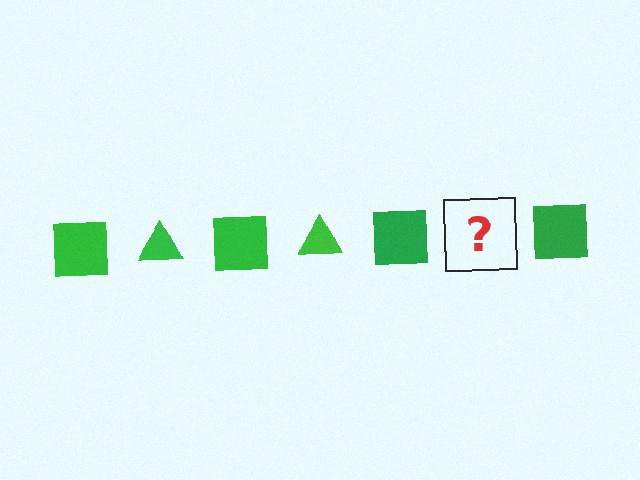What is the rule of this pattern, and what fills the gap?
The rule is that the pattern cycles through square, triangle shapes in green. The gap should be filled with a green triangle.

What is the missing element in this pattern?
The missing element is a green triangle.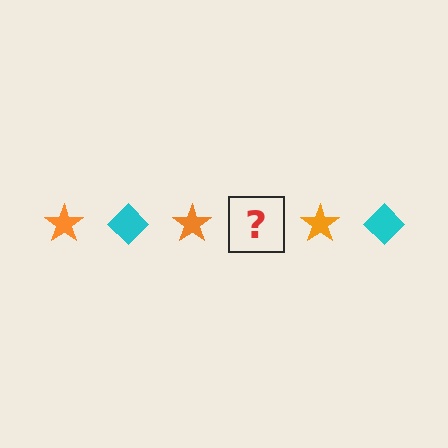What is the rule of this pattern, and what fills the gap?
The rule is that the pattern alternates between orange star and cyan diamond. The gap should be filled with a cyan diamond.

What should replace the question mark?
The question mark should be replaced with a cyan diamond.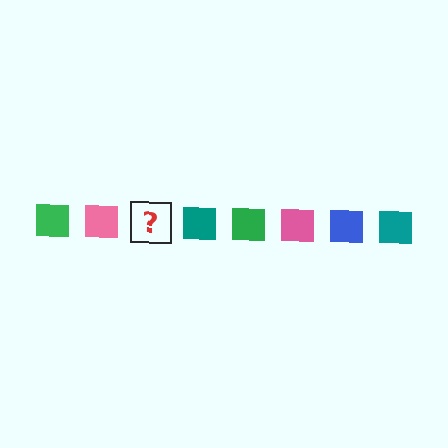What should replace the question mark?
The question mark should be replaced with a blue square.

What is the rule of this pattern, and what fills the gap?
The rule is that the pattern cycles through green, pink, blue, teal squares. The gap should be filled with a blue square.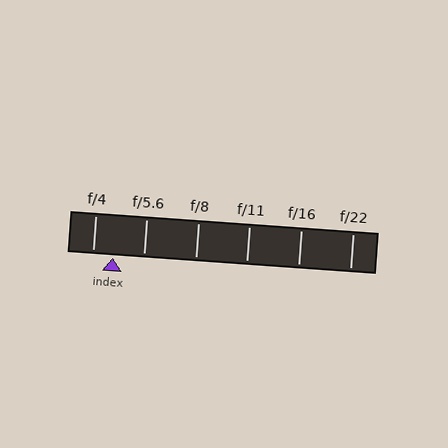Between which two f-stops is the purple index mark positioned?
The index mark is between f/4 and f/5.6.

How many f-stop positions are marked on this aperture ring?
There are 6 f-stop positions marked.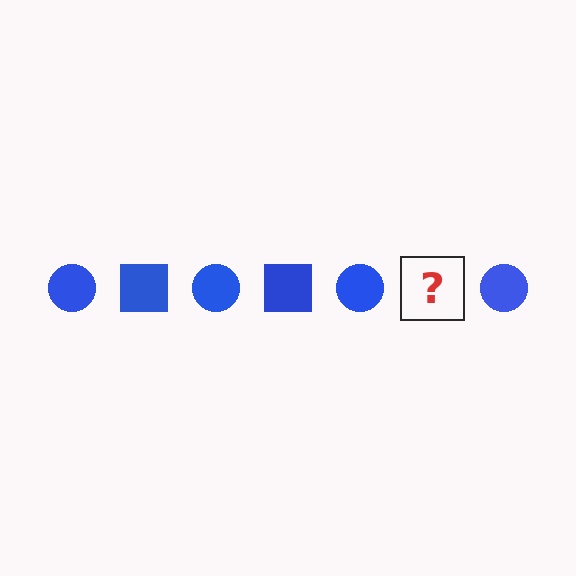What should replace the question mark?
The question mark should be replaced with a blue square.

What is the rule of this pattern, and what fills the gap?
The rule is that the pattern cycles through circle, square shapes in blue. The gap should be filled with a blue square.